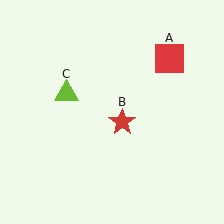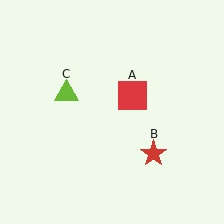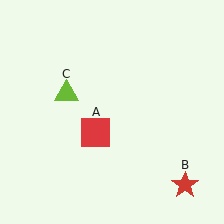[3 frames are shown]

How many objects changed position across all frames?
2 objects changed position: red square (object A), red star (object B).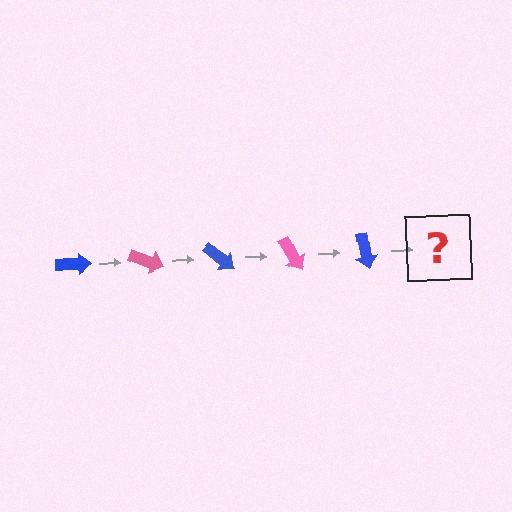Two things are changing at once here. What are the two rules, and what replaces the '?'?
The two rules are that it rotates 20 degrees each step and the color cycles through blue and pink. The '?' should be a pink arrow, rotated 100 degrees from the start.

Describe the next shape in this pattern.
It should be a pink arrow, rotated 100 degrees from the start.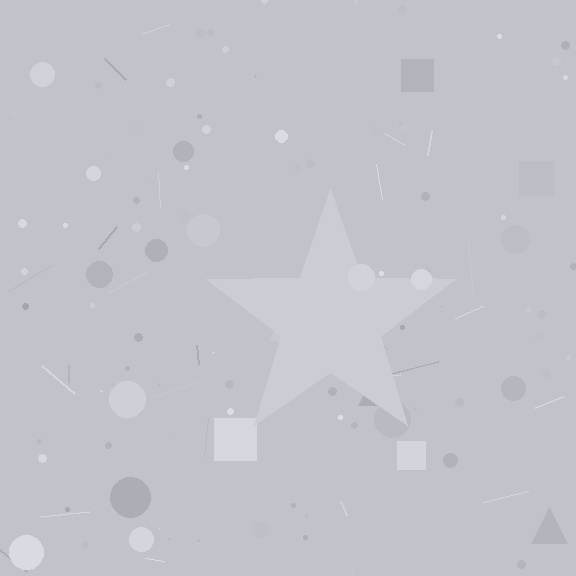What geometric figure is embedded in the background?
A star is embedded in the background.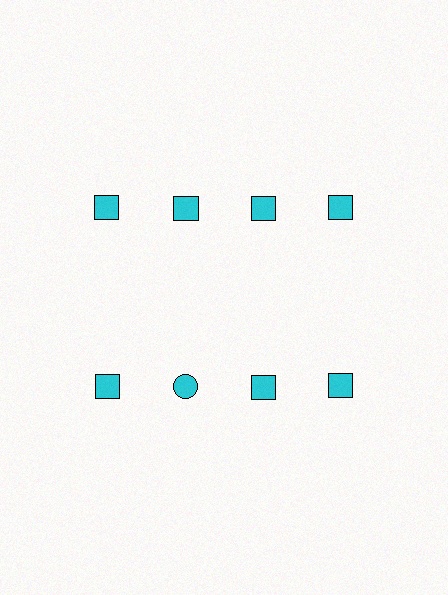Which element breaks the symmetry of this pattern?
The cyan circle in the second row, second from left column breaks the symmetry. All other shapes are cyan squares.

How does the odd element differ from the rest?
It has a different shape: circle instead of square.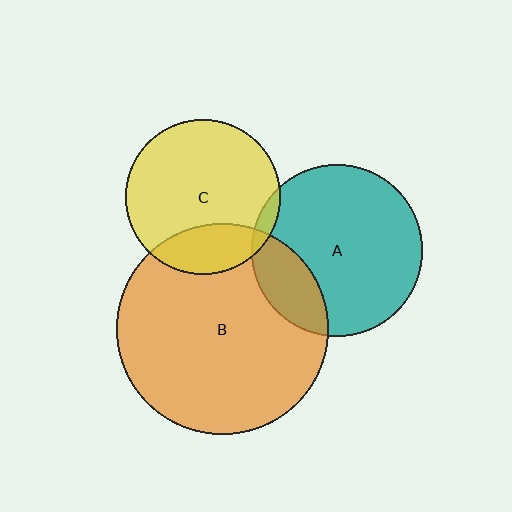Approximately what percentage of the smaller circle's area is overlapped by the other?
Approximately 20%.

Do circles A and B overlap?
Yes.